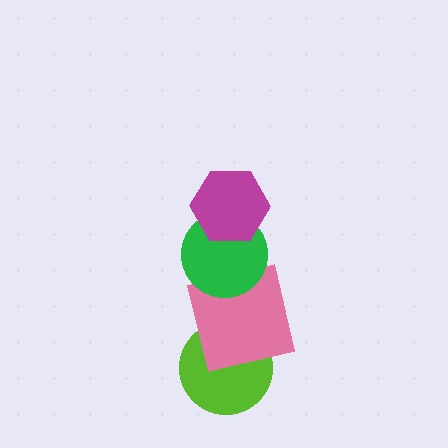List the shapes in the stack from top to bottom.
From top to bottom: the magenta hexagon, the green circle, the pink square, the lime circle.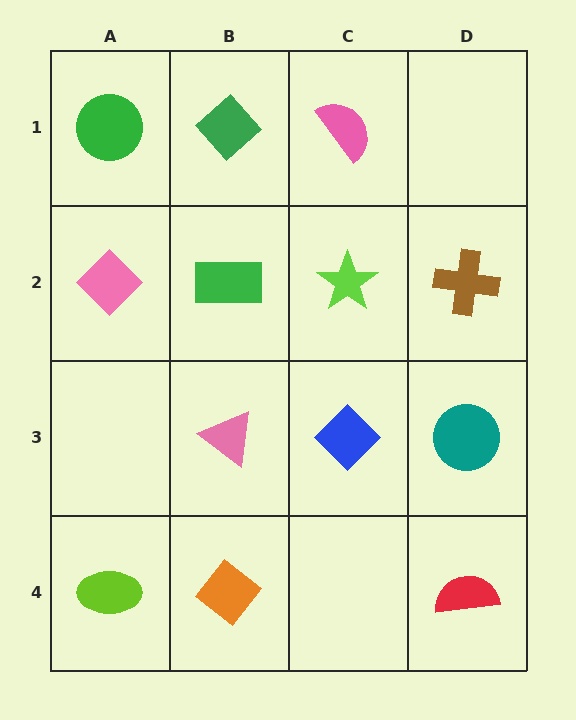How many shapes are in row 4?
3 shapes.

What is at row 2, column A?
A pink diamond.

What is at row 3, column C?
A blue diamond.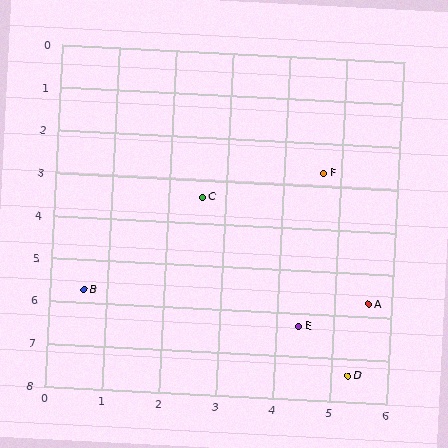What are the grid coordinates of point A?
Point A is at approximately (5.6, 5.7).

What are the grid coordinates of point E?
Point E is at approximately (4.4, 6.3).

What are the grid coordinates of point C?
Point C is at approximately (2.6, 3.4).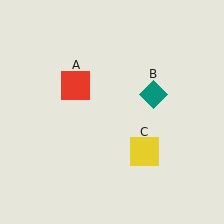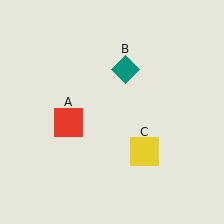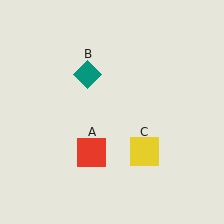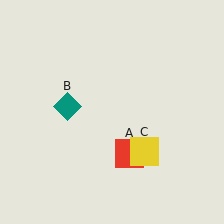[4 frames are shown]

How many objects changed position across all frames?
2 objects changed position: red square (object A), teal diamond (object B).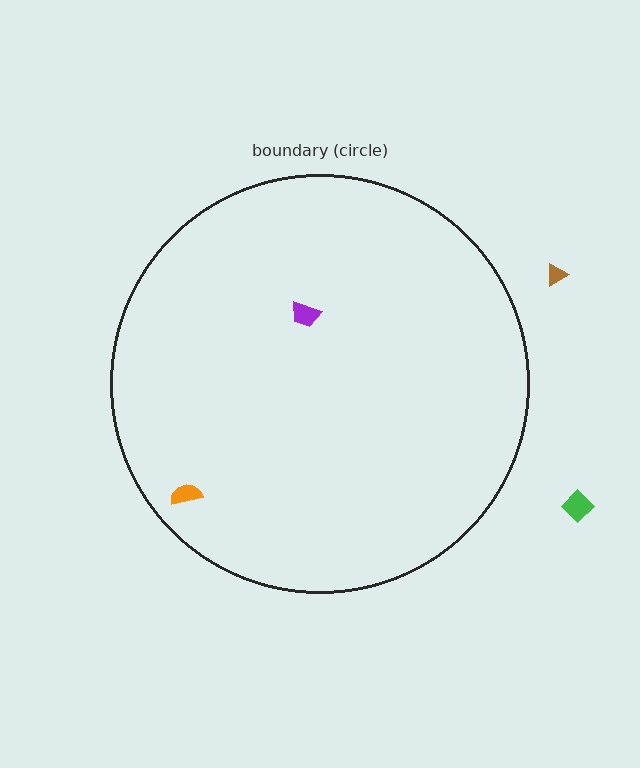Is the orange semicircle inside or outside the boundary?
Inside.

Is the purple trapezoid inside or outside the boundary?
Inside.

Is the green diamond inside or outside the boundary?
Outside.